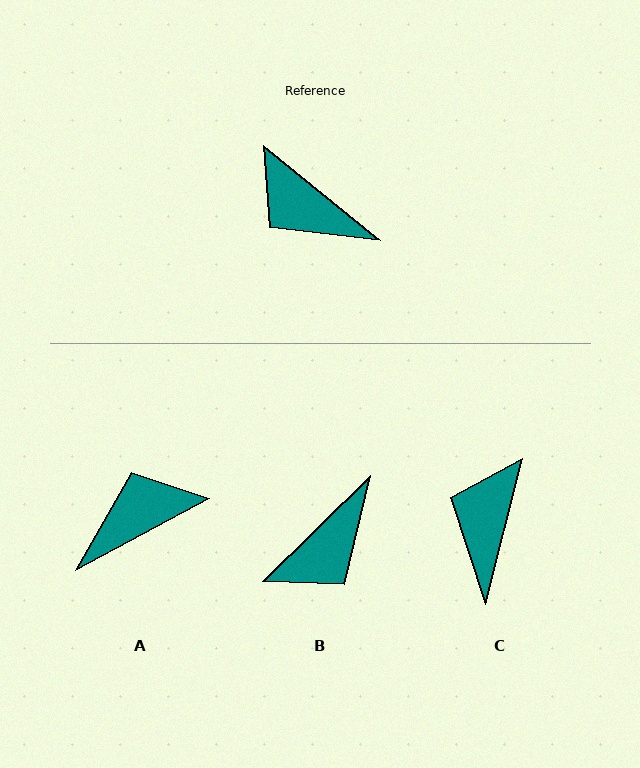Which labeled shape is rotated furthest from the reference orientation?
A, about 113 degrees away.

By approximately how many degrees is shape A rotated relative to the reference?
Approximately 113 degrees clockwise.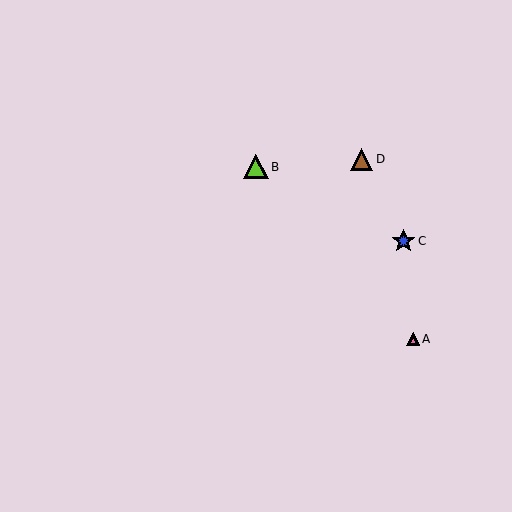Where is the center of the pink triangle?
The center of the pink triangle is at (413, 339).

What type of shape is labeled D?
Shape D is a brown triangle.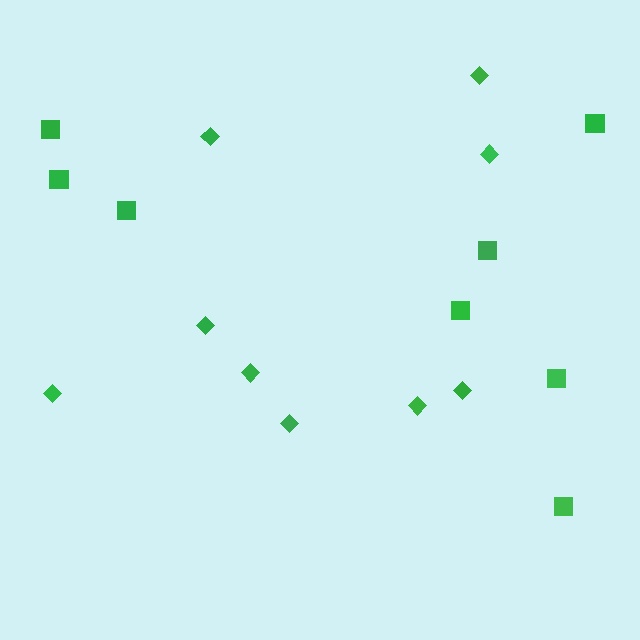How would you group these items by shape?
There are 2 groups: one group of squares (8) and one group of diamonds (9).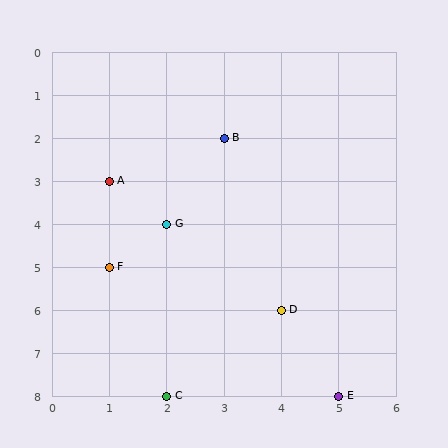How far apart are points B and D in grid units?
Points B and D are 1 column and 4 rows apart (about 4.1 grid units diagonally).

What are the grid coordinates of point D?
Point D is at grid coordinates (4, 6).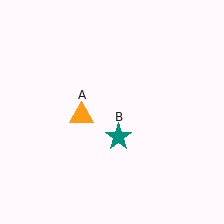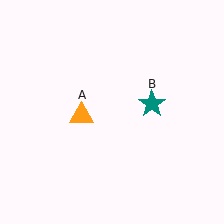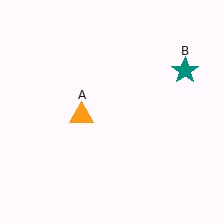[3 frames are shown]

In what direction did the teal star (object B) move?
The teal star (object B) moved up and to the right.